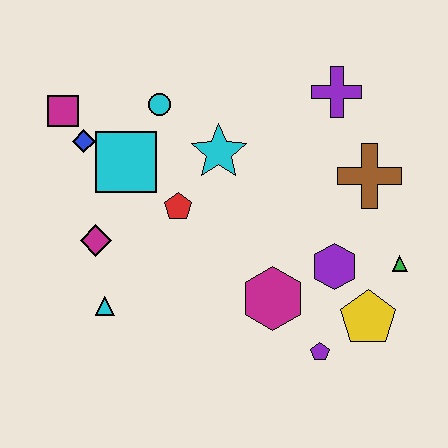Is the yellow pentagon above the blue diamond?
No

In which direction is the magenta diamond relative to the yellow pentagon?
The magenta diamond is to the left of the yellow pentagon.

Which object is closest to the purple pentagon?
The yellow pentagon is closest to the purple pentagon.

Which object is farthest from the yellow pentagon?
The magenta square is farthest from the yellow pentagon.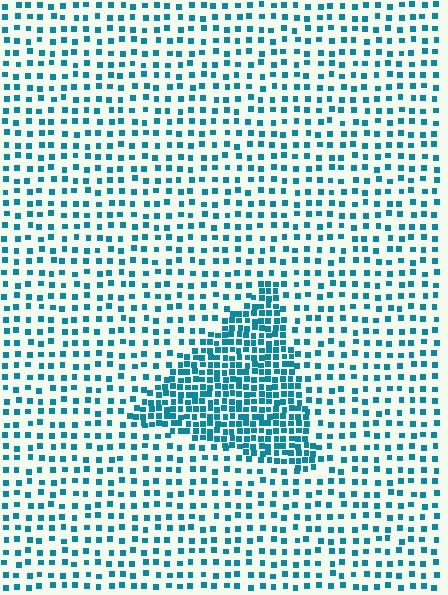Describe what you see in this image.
The image contains small teal elements arranged at two different densities. A triangle-shaped region is visible where the elements are more densely packed than the surrounding area.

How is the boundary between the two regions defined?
The boundary is defined by a change in element density (approximately 2.5x ratio). All elements are the same color, size, and shape.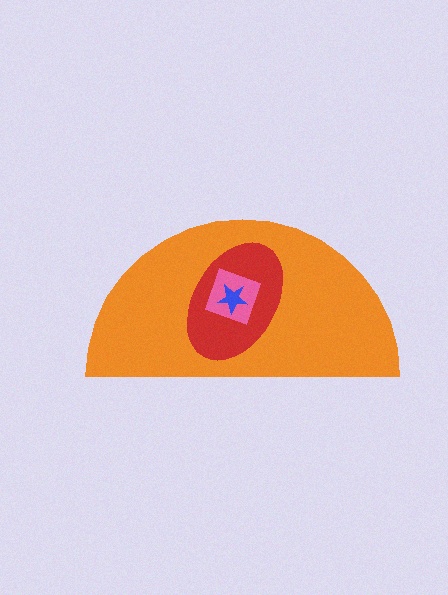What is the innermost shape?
The blue star.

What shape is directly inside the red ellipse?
The pink square.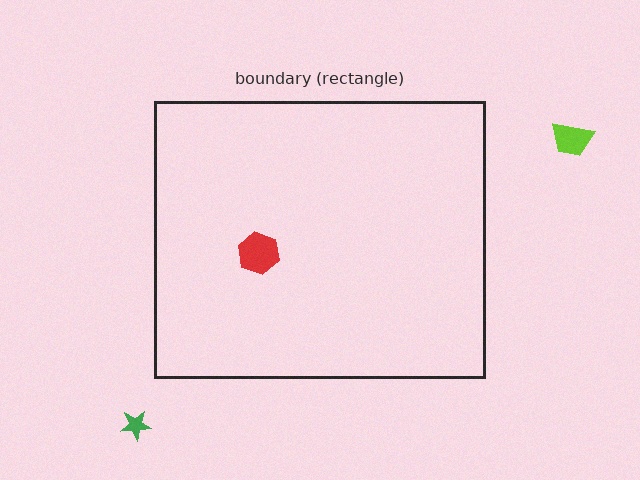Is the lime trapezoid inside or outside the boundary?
Outside.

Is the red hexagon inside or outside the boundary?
Inside.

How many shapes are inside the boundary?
1 inside, 2 outside.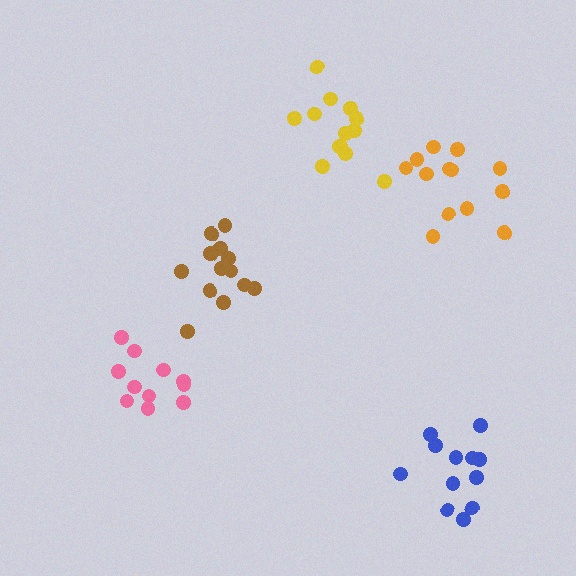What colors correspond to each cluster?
The clusters are colored: brown, yellow, pink, blue, orange.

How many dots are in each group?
Group 1: 13 dots, Group 2: 13 dots, Group 3: 11 dots, Group 4: 12 dots, Group 5: 13 dots (62 total).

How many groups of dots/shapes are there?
There are 5 groups.